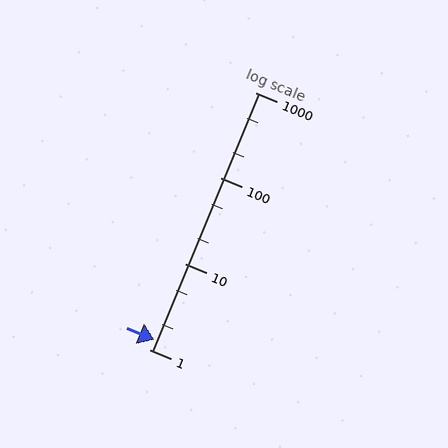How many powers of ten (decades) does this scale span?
The scale spans 3 decades, from 1 to 1000.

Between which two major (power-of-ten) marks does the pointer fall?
The pointer is between 1 and 10.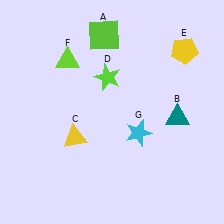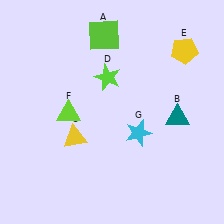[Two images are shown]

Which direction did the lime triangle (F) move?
The lime triangle (F) moved down.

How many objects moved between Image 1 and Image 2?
1 object moved between the two images.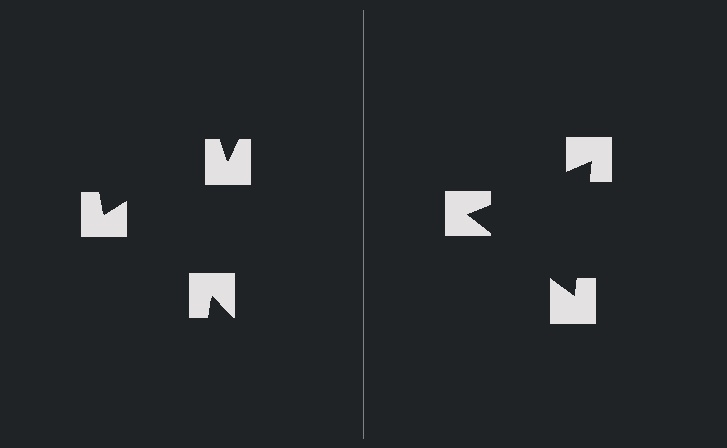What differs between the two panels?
The notched squares are positioned identically on both sides; only the wedge orientations differ. On the right they align to a triangle; on the left they are misaligned.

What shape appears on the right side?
An illusory triangle.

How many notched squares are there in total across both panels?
6 — 3 on each side.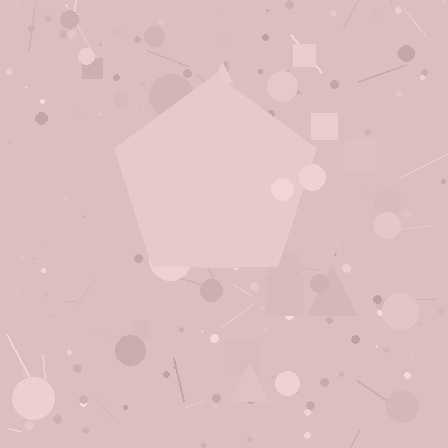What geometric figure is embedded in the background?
A pentagon is embedded in the background.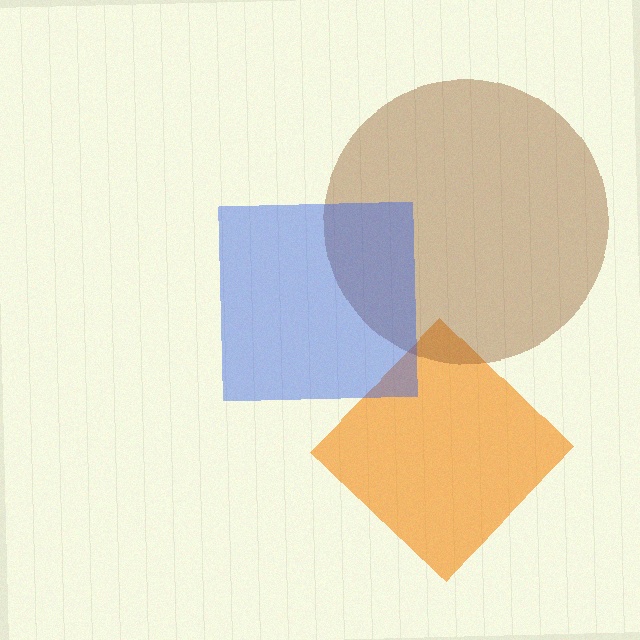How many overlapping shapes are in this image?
There are 3 overlapping shapes in the image.